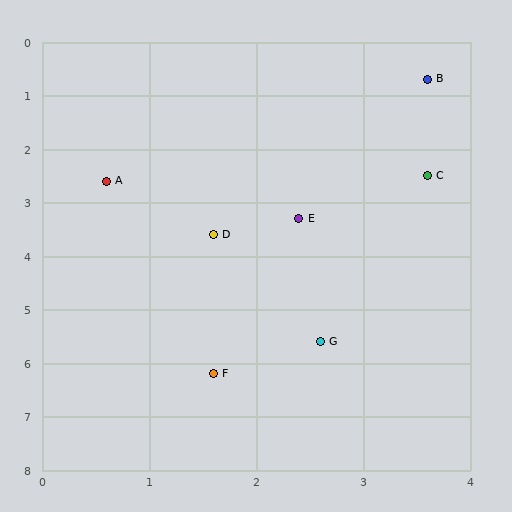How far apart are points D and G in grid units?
Points D and G are about 2.2 grid units apart.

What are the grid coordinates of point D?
Point D is at approximately (1.6, 3.6).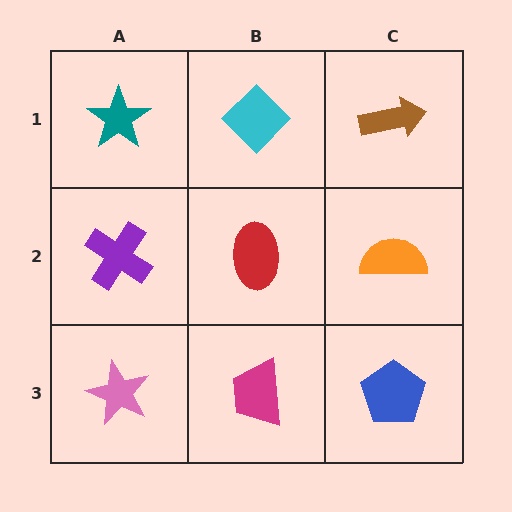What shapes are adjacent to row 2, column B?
A cyan diamond (row 1, column B), a magenta trapezoid (row 3, column B), a purple cross (row 2, column A), an orange semicircle (row 2, column C).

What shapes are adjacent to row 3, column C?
An orange semicircle (row 2, column C), a magenta trapezoid (row 3, column B).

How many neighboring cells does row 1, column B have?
3.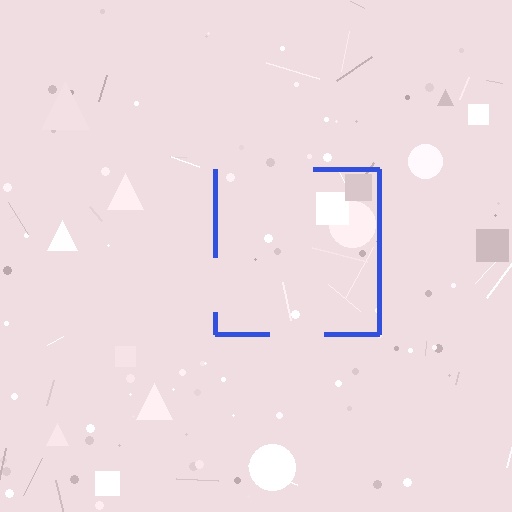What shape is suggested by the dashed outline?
The dashed outline suggests a square.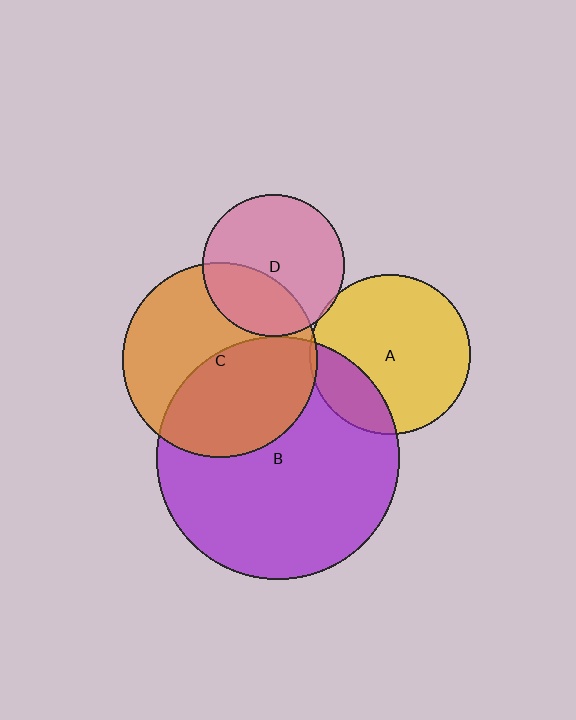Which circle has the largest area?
Circle B (purple).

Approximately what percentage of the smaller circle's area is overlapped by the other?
Approximately 45%.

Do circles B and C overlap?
Yes.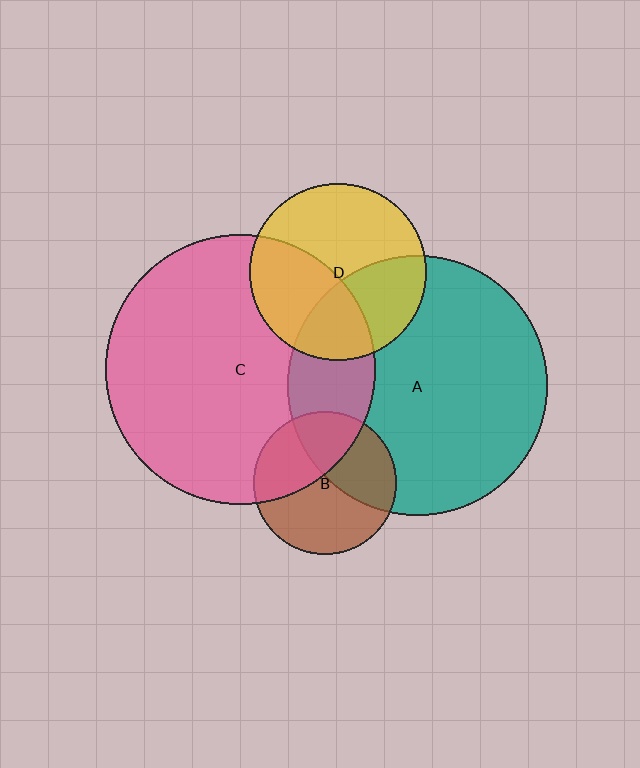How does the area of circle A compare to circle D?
Approximately 2.2 times.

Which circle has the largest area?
Circle C (pink).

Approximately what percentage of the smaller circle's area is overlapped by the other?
Approximately 40%.